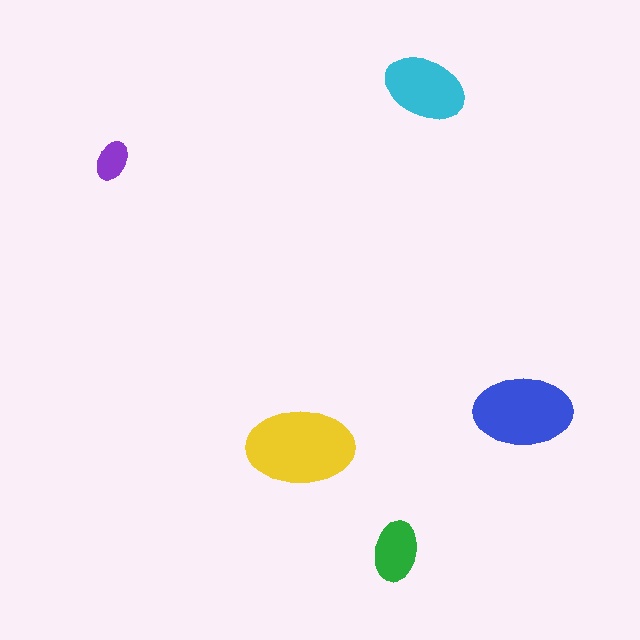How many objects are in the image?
There are 5 objects in the image.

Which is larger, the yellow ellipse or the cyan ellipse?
The yellow one.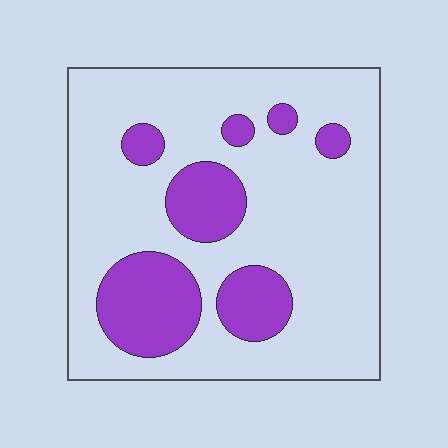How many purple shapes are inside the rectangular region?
7.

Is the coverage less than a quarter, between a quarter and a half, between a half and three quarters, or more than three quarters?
Less than a quarter.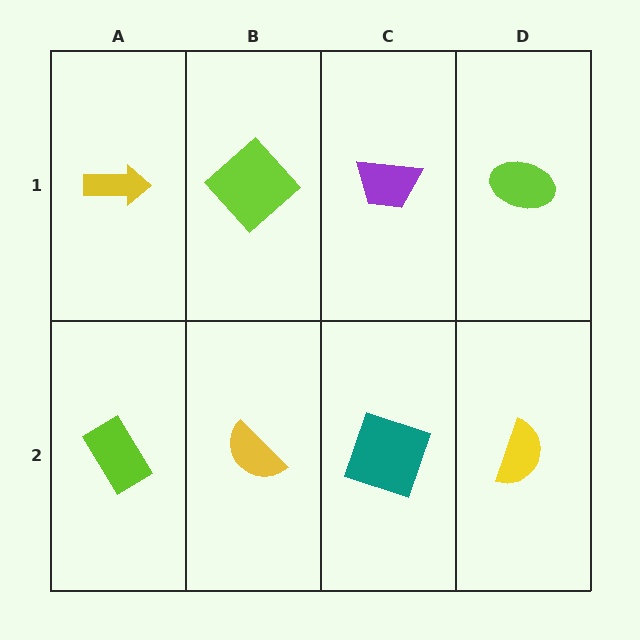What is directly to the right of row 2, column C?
A yellow semicircle.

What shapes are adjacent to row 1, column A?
A lime rectangle (row 2, column A), a lime diamond (row 1, column B).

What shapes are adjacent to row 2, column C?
A purple trapezoid (row 1, column C), a yellow semicircle (row 2, column B), a yellow semicircle (row 2, column D).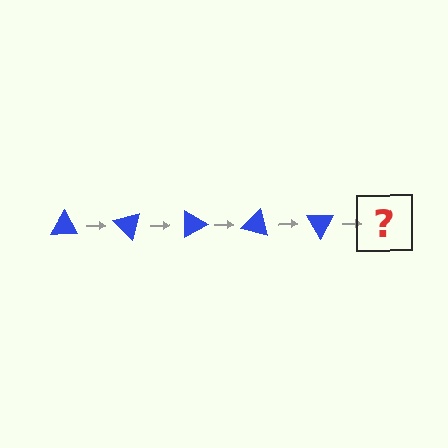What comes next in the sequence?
The next element should be a blue triangle rotated 225 degrees.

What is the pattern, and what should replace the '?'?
The pattern is that the triangle rotates 45 degrees each step. The '?' should be a blue triangle rotated 225 degrees.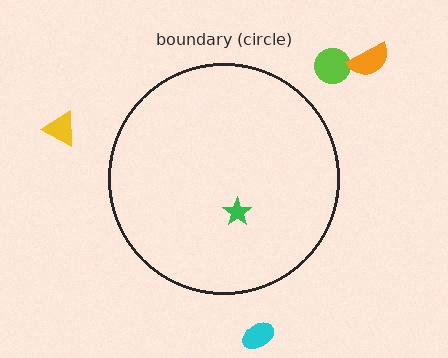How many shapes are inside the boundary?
1 inside, 4 outside.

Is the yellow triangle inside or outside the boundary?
Outside.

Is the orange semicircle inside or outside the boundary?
Outside.